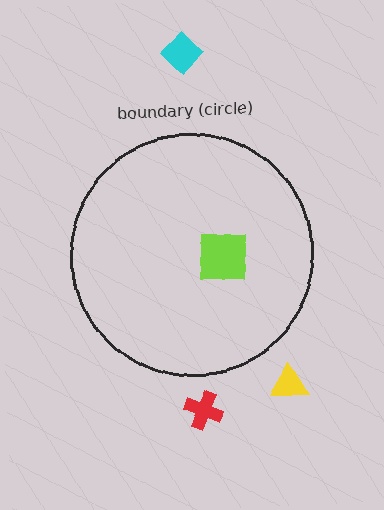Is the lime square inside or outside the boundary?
Inside.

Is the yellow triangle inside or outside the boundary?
Outside.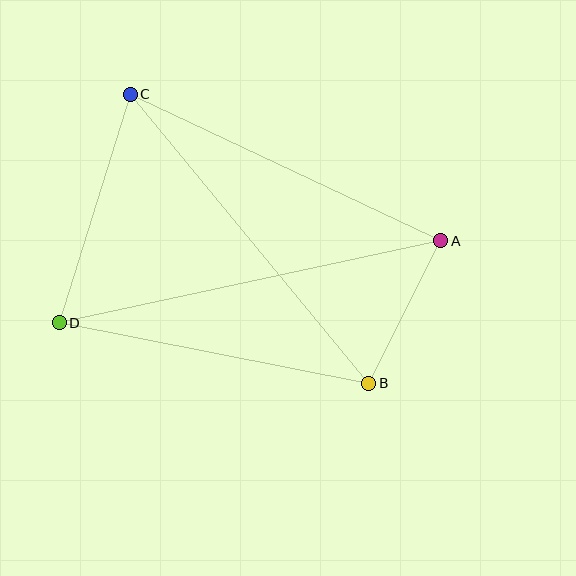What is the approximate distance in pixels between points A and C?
The distance between A and C is approximately 343 pixels.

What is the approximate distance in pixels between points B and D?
The distance between B and D is approximately 316 pixels.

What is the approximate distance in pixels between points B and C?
The distance between B and C is approximately 375 pixels.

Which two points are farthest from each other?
Points A and D are farthest from each other.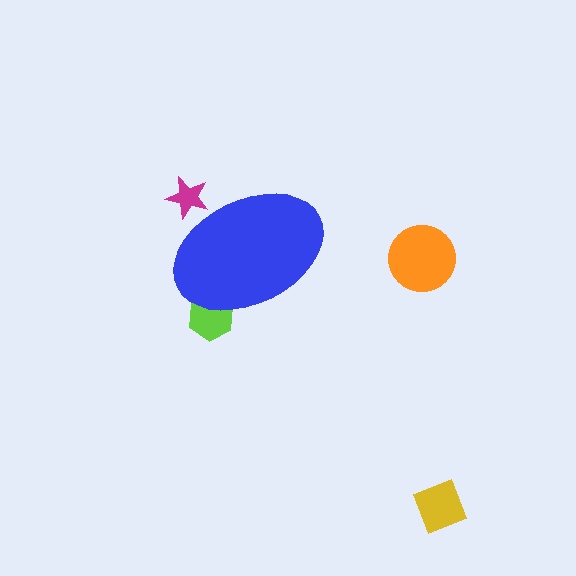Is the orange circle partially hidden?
No, the orange circle is fully visible.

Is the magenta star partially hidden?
Yes, the magenta star is partially hidden behind the blue ellipse.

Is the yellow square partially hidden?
No, the yellow square is fully visible.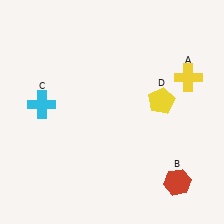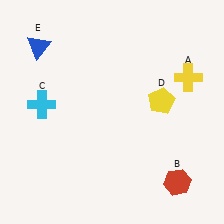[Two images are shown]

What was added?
A blue triangle (E) was added in Image 2.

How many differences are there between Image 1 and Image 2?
There is 1 difference between the two images.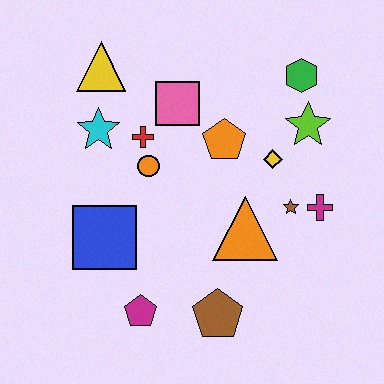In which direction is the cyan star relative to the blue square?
The cyan star is above the blue square.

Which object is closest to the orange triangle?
The brown star is closest to the orange triangle.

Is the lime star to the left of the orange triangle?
No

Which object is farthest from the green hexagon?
The magenta pentagon is farthest from the green hexagon.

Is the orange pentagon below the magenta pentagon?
No